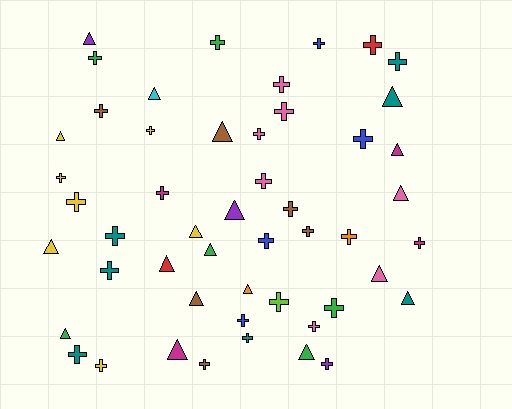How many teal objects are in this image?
There are 7 teal objects.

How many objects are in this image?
There are 50 objects.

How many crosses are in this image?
There are 31 crosses.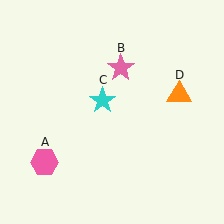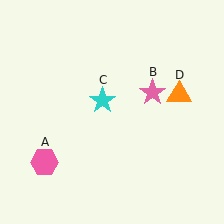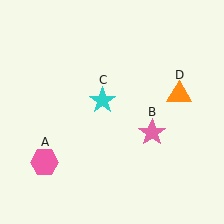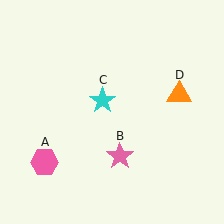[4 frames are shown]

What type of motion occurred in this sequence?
The pink star (object B) rotated clockwise around the center of the scene.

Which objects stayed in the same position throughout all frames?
Pink hexagon (object A) and cyan star (object C) and orange triangle (object D) remained stationary.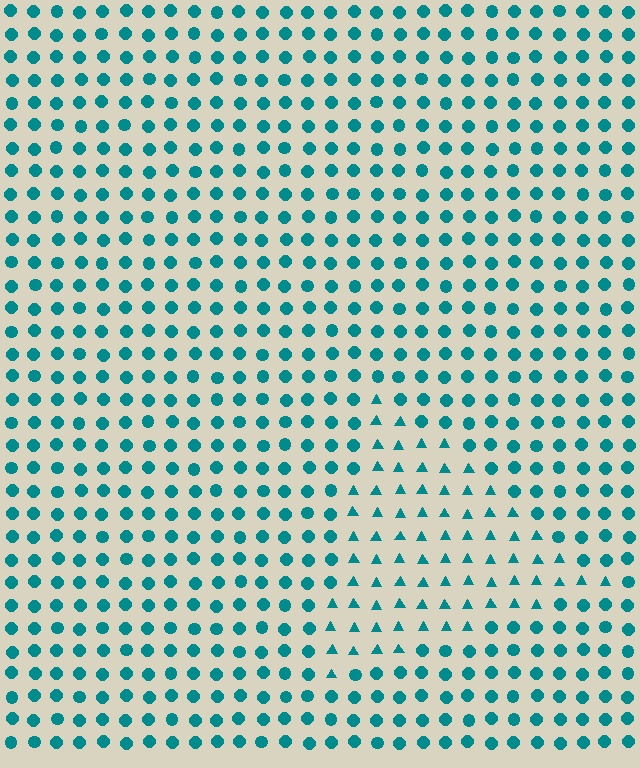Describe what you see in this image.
The image is filled with small teal elements arranged in a uniform grid. A triangle-shaped region contains triangles, while the surrounding area contains circles. The boundary is defined purely by the change in element shape.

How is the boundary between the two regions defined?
The boundary is defined by a change in element shape: triangles inside vs. circles outside. All elements share the same color and spacing.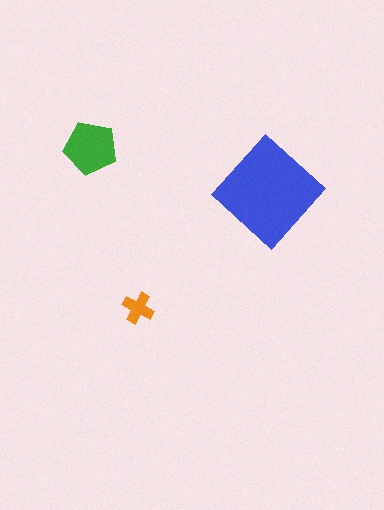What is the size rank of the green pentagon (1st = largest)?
2nd.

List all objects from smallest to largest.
The orange cross, the green pentagon, the blue diamond.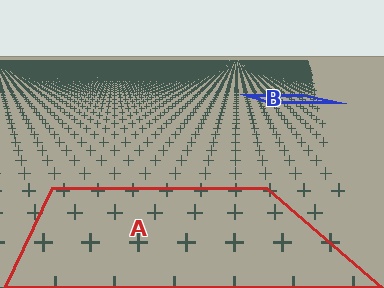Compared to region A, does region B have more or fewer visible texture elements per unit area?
Region B has more texture elements per unit area — they are packed more densely because it is farther away.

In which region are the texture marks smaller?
The texture marks are smaller in region B, because it is farther away.